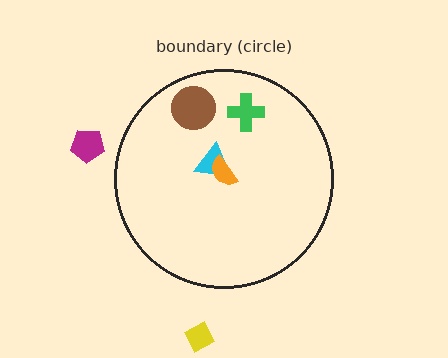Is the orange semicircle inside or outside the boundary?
Inside.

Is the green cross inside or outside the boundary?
Inside.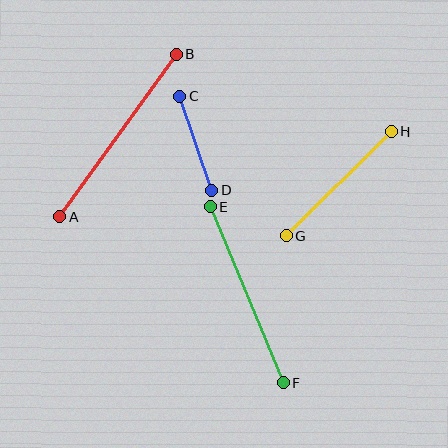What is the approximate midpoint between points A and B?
The midpoint is at approximately (118, 135) pixels.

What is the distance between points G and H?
The distance is approximately 148 pixels.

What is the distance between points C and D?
The distance is approximately 99 pixels.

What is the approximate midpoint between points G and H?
The midpoint is at approximately (339, 184) pixels.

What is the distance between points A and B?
The distance is approximately 200 pixels.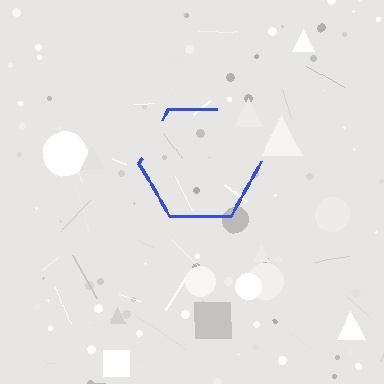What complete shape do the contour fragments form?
The contour fragments form a hexagon.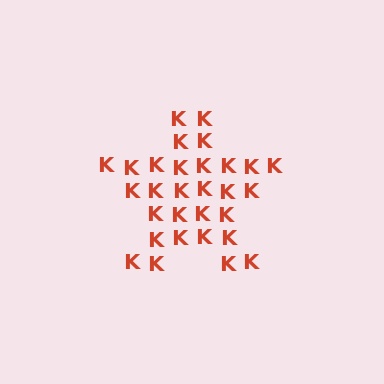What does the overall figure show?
The overall figure shows a star.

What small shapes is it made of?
It is made of small letter K's.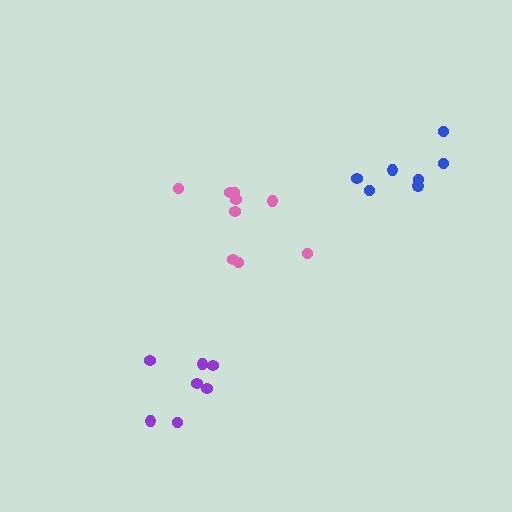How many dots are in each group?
Group 1: 7 dots, Group 2: 9 dots, Group 3: 7 dots (23 total).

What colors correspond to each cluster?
The clusters are colored: purple, pink, blue.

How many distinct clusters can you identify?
There are 3 distinct clusters.